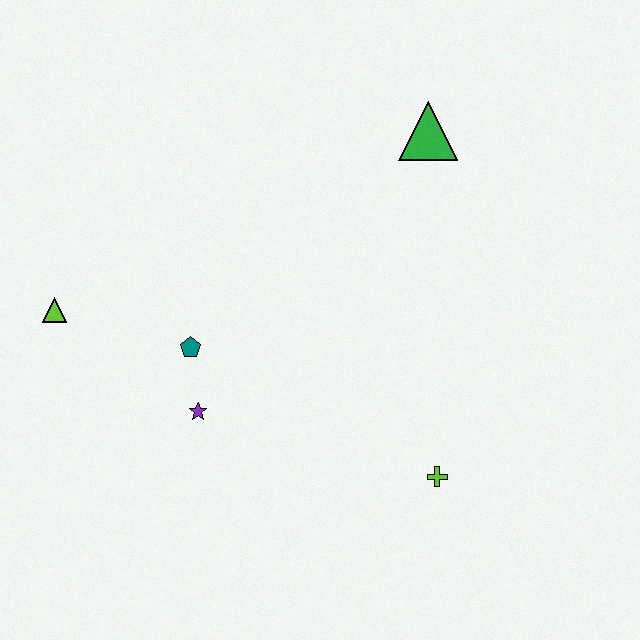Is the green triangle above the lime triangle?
Yes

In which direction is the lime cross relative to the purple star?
The lime cross is to the right of the purple star.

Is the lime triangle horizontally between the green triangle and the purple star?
No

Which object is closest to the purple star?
The teal pentagon is closest to the purple star.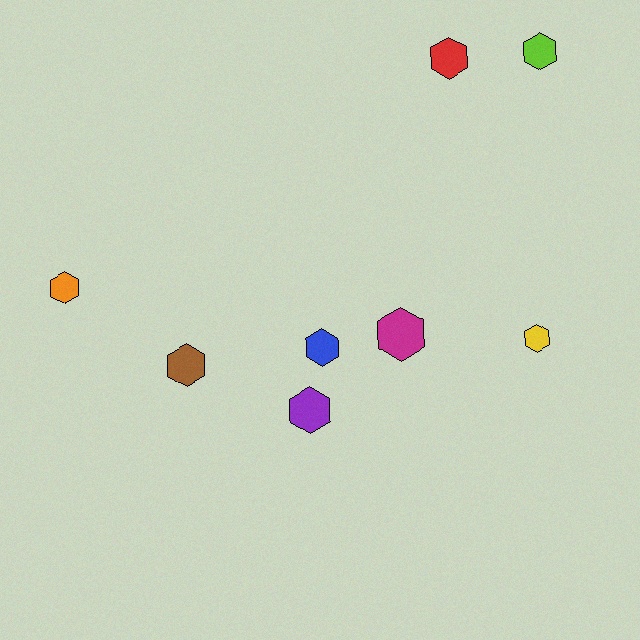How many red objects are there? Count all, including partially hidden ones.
There is 1 red object.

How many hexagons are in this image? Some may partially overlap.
There are 8 hexagons.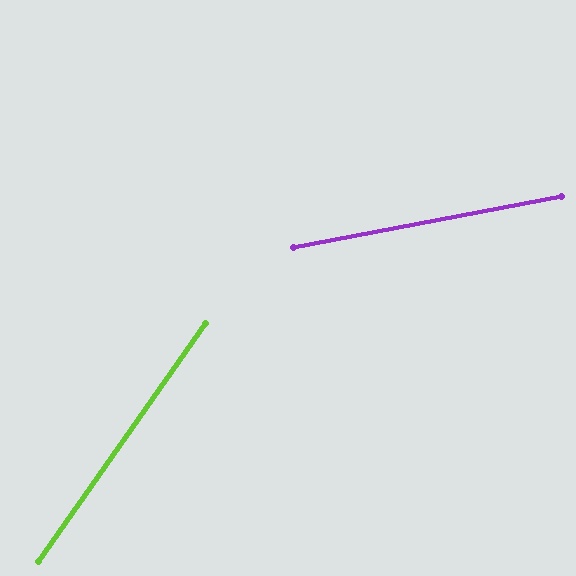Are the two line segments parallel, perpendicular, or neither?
Neither parallel nor perpendicular — they differ by about 44°.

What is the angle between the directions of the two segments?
Approximately 44 degrees.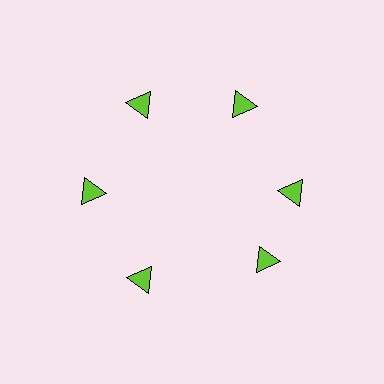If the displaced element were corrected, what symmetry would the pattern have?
It would have 6-fold rotational symmetry — the pattern would map onto itself every 60 degrees.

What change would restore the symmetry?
The symmetry would be restored by rotating it back into even spacing with its neighbors so that all 6 triangles sit at equal angles and equal distance from the center.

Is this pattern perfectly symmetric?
No. The 6 lime triangles are arranged in a ring, but one element near the 5 o'clock position is rotated out of alignment along the ring, breaking the 6-fold rotational symmetry.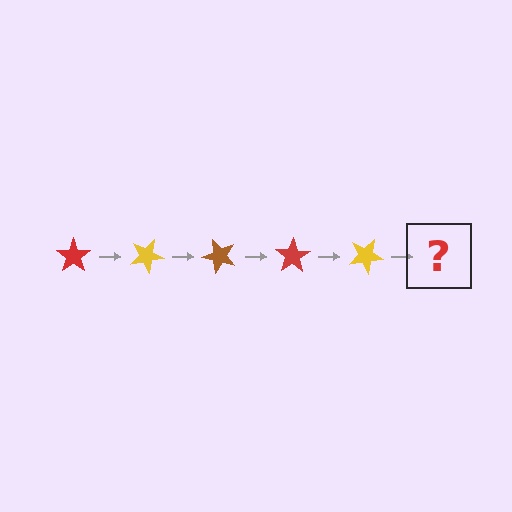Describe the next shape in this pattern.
It should be a brown star, rotated 125 degrees from the start.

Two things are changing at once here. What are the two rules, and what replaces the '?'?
The two rules are that it rotates 25 degrees each step and the color cycles through red, yellow, and brown. The '?' should be a brown star, rotated 125 degrees from the start.